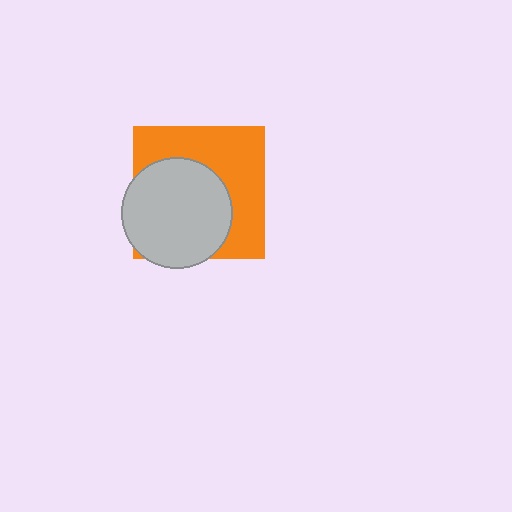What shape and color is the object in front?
The object in front is a light gray circle.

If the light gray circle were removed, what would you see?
You would see the complete orange square.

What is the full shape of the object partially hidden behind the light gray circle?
The partially hidden object is an orange square.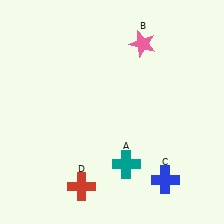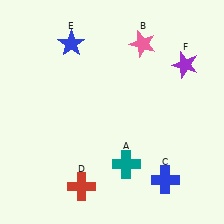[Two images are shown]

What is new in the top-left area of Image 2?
A blue star (E) was added in the top-left area of Image 2.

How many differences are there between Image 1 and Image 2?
There are 2 differences between the two images.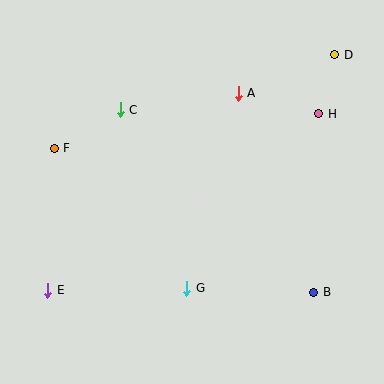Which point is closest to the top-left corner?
Point F is closest to the top-left corner.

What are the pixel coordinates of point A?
Point A is at (238, 93).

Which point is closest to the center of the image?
Point G at (187, 288) is closest to the center.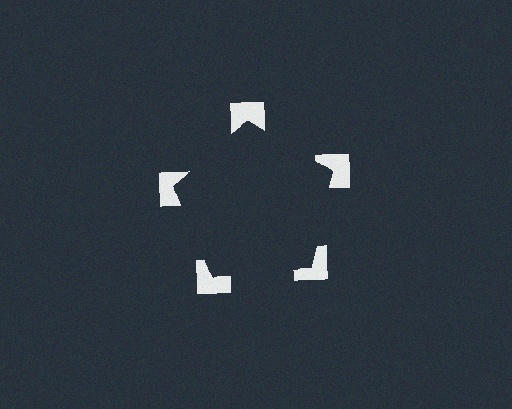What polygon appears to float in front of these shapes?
An illusory pentagon — its edges are inferred from the aligned wedge cuts in the notched squares, not physically drawn.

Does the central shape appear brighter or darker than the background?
It typically appears slightly darker than the background, even though no actual brightness change is drawn.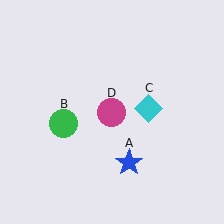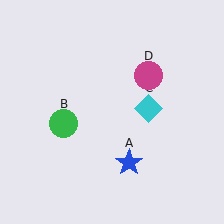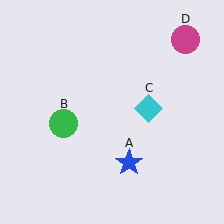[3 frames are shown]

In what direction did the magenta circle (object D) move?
The magenta circle (object D) moved up and to the right.